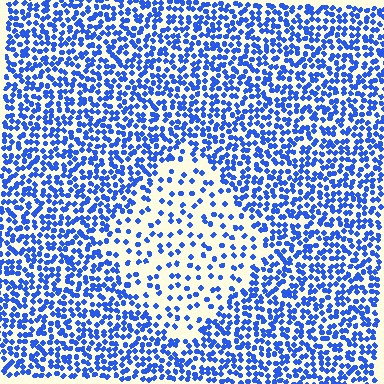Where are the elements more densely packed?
The elements are more densely packed outside the diamond boundary.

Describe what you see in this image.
The image contains small blue elements arranged at two different densities. A diamond-shaped region is visible where the elements are less densely packed than the surrounding area.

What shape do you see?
I see a diamond.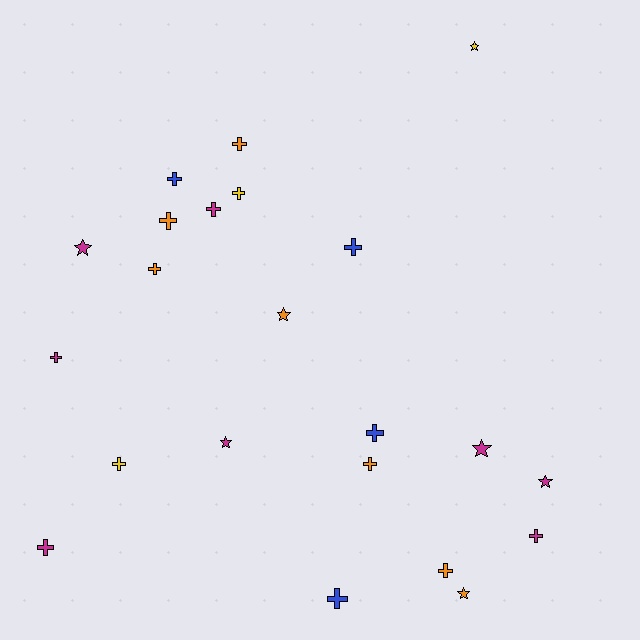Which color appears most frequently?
Magenta, with 8 objects.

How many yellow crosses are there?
There are 2 yellow crosses.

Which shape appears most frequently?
Cross, with 15 objects.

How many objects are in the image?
There are 22 objects.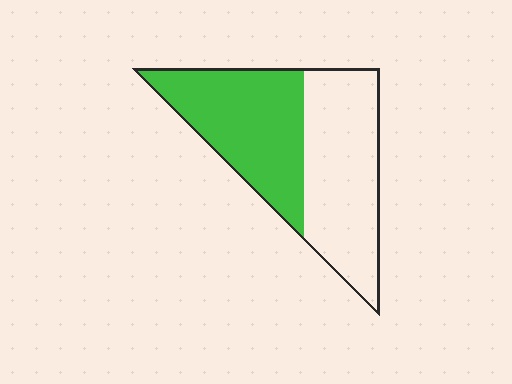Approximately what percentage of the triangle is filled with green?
Approximately 50%.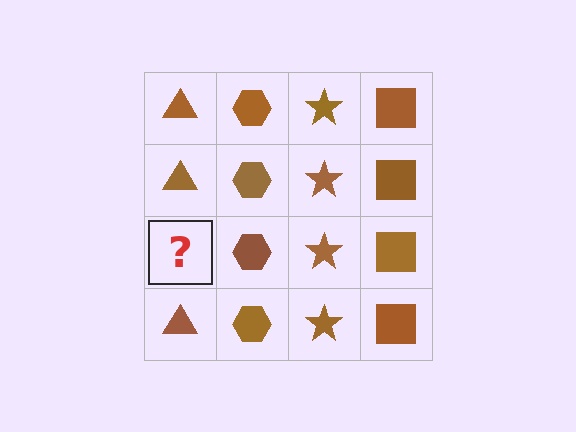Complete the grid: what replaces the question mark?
The question mark should be replaced with a brown triangle.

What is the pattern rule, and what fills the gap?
The rule is that each column has a consistent shape. The gap should be filled with a brown triangle.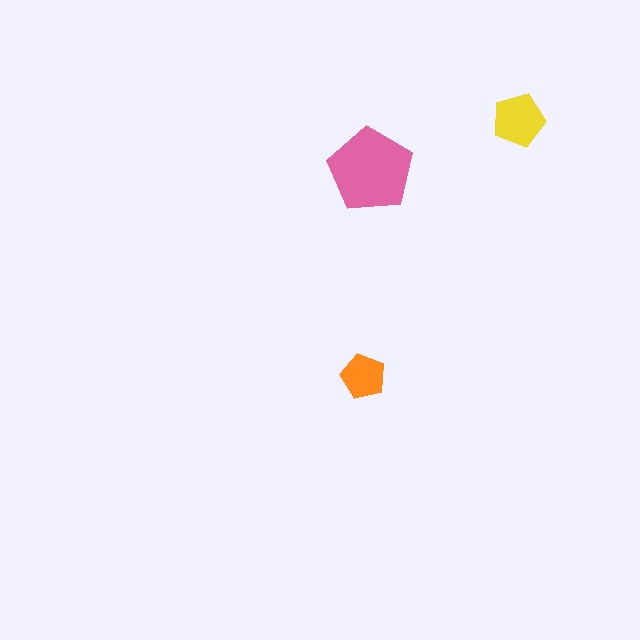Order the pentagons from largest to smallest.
the pink one, the yellow one, the orange one.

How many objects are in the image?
There are 3 objects in the image.